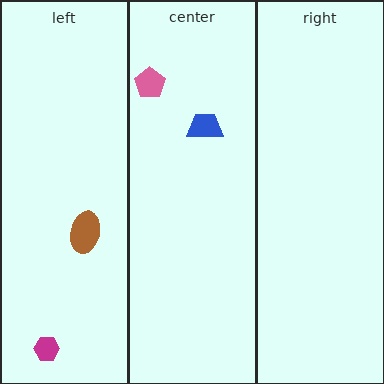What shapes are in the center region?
The pink pentagon, the blue trapezoid.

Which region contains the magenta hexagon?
The left region.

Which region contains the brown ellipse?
The left region.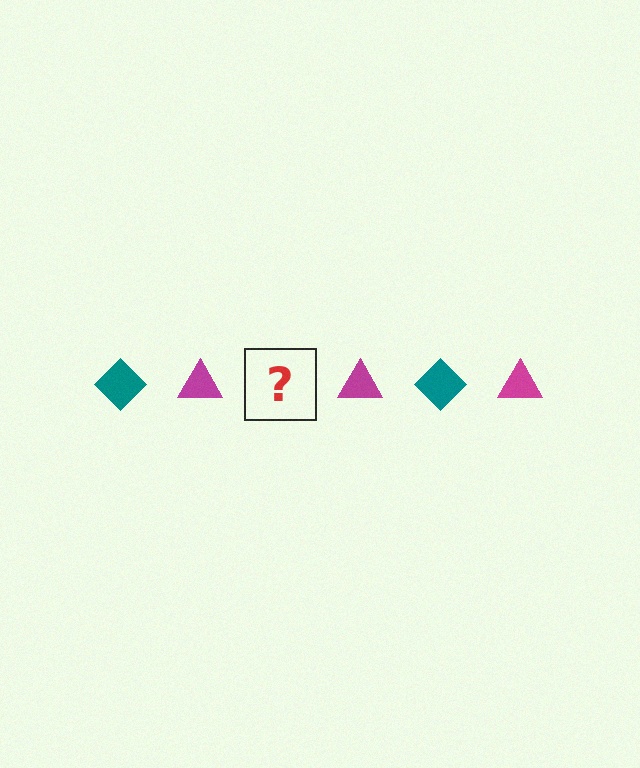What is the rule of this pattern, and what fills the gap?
The rule is that the pattern alternates between teal diamond and magenta triangle. The gap should be filled with a teal diamond.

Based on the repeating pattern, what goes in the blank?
The blank should be a teal diamond.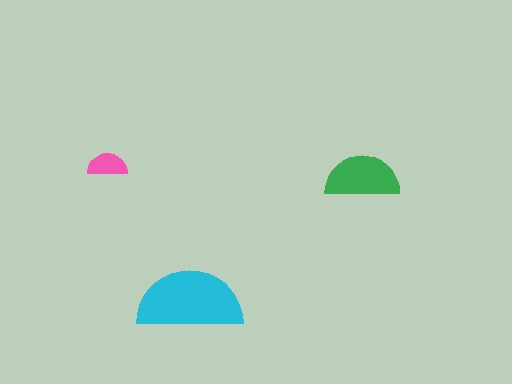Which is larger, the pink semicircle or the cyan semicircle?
The cyan one.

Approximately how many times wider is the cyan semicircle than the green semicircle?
About 1.5 times wider.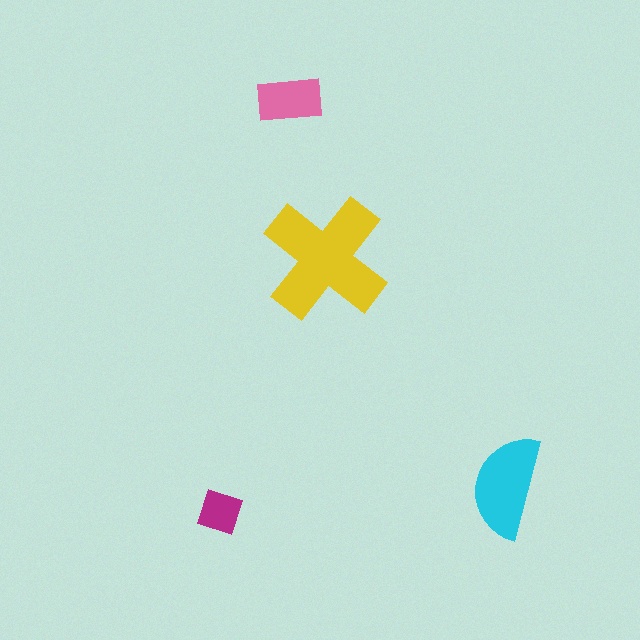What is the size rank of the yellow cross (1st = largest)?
1st.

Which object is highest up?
The pink rectangle is topmost.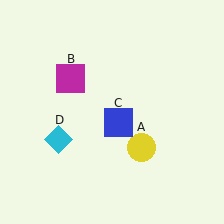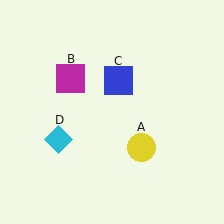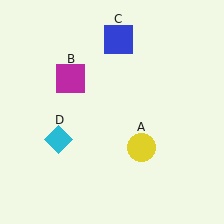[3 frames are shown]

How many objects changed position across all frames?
1 object changed position: blue square (object C).